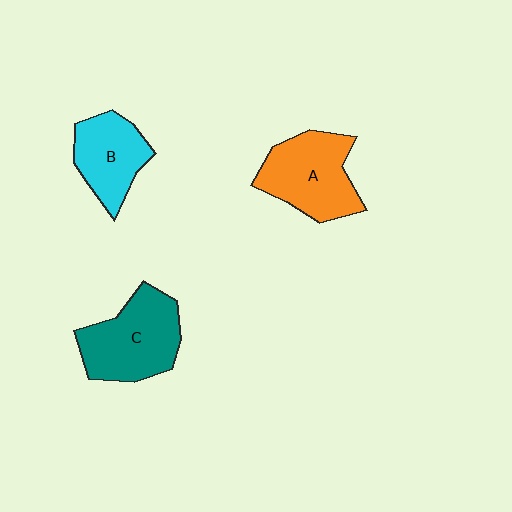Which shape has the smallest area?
Shape B (cyan).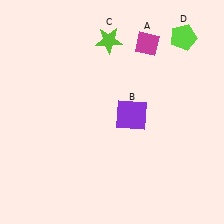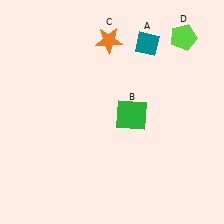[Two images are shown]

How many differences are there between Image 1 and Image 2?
There are 3 differences between the two images.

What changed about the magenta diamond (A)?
In Image 1, A is magenta. In Image 2, it changed to teal.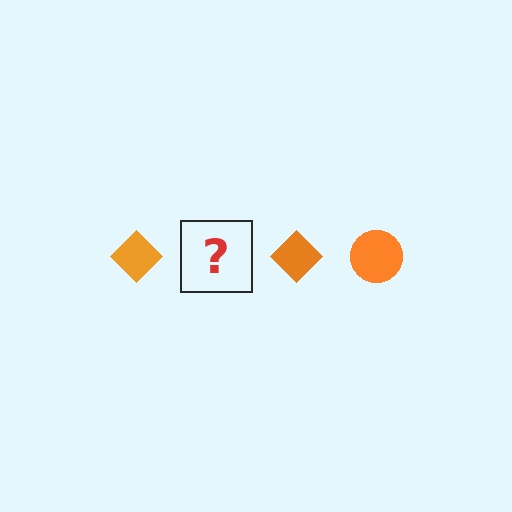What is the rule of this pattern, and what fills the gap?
The rule is that the pattern cycles through diamond, circle shapes in orange. The gap should be filled with an orange circle.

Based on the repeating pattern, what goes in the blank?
The blank should be an orange circle.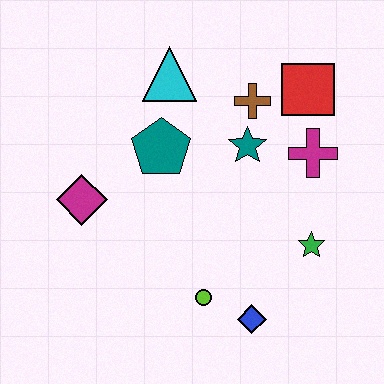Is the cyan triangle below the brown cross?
No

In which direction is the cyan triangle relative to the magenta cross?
The cyan triangle is to the left of the magenta cross.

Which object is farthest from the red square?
The magenta diamond is farthest from the red square.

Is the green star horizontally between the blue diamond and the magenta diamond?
No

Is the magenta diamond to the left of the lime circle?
Yes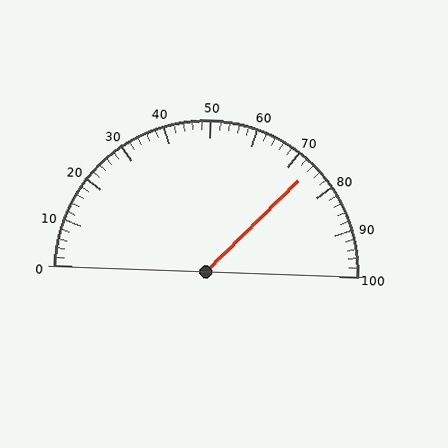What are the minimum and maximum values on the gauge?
The gauge ranges from 0 to 100.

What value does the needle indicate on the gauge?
The needle indicates approximately 74.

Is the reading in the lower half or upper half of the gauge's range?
The reading is in the upper half of the range (0 to 100).